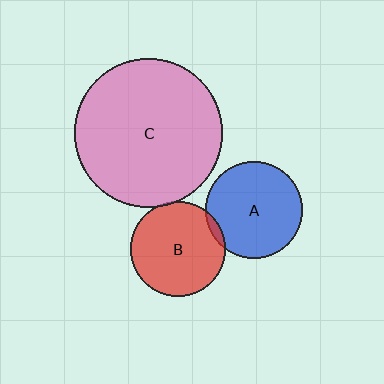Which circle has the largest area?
Circle C (pink).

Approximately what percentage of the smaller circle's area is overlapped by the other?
Approximately 5%.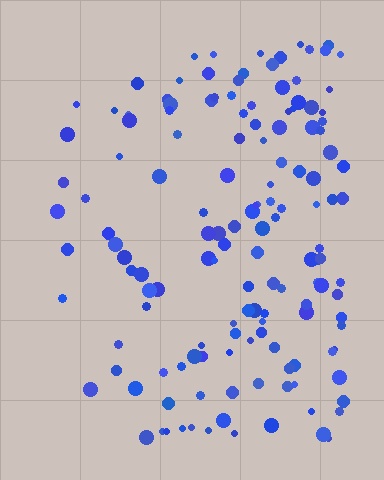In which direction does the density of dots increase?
From left to right, with the right side densest.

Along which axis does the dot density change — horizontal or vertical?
Horizontal.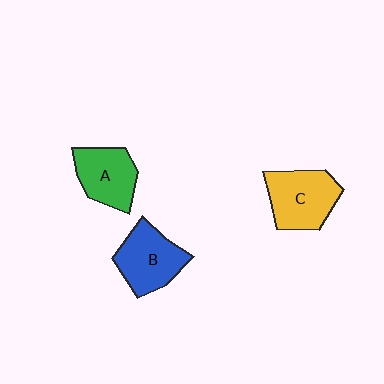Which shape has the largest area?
Shape C (yellow).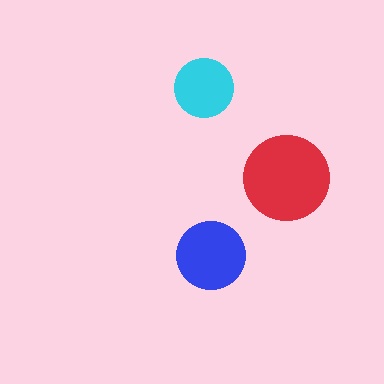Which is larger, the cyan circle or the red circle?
The red one.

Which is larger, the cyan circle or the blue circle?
The blue one.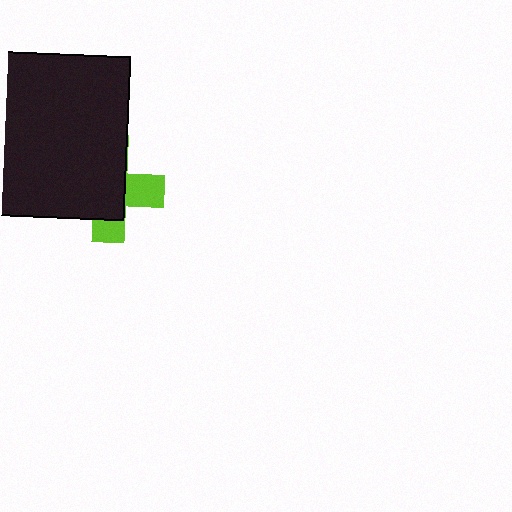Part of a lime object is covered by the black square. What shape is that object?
It is a cross.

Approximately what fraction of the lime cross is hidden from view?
Roughly 67% of the lime cross is hidden behind the black square.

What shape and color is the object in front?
The object in front is a black square.